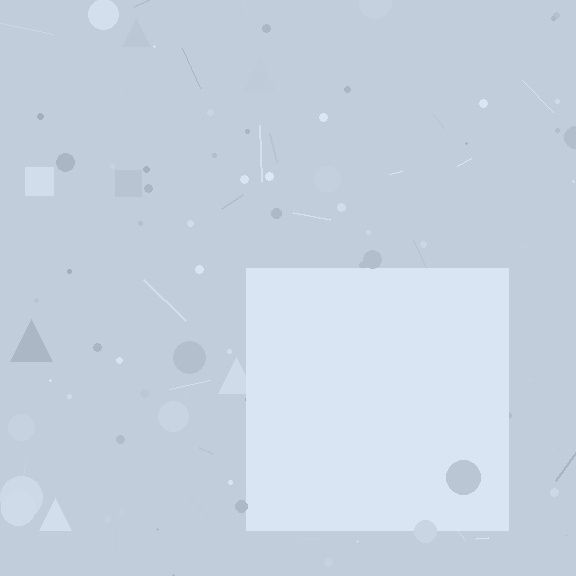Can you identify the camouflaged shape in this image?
The camouflaged shape is a square.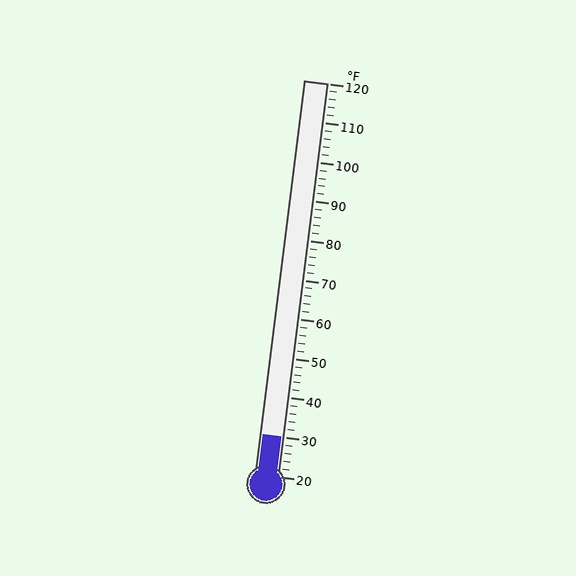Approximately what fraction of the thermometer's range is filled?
The thermometer is filled to approximately 10% of its range.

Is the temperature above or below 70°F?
The temperature is below 70°F.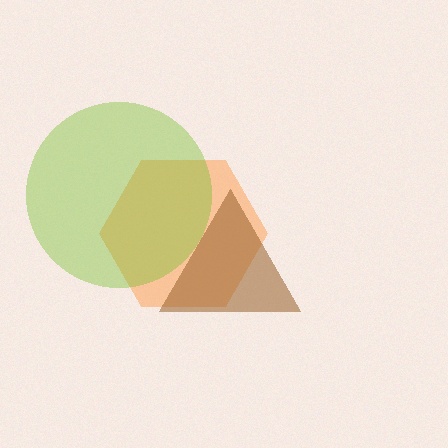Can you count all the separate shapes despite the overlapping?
Yes, there are 3 separate shapes.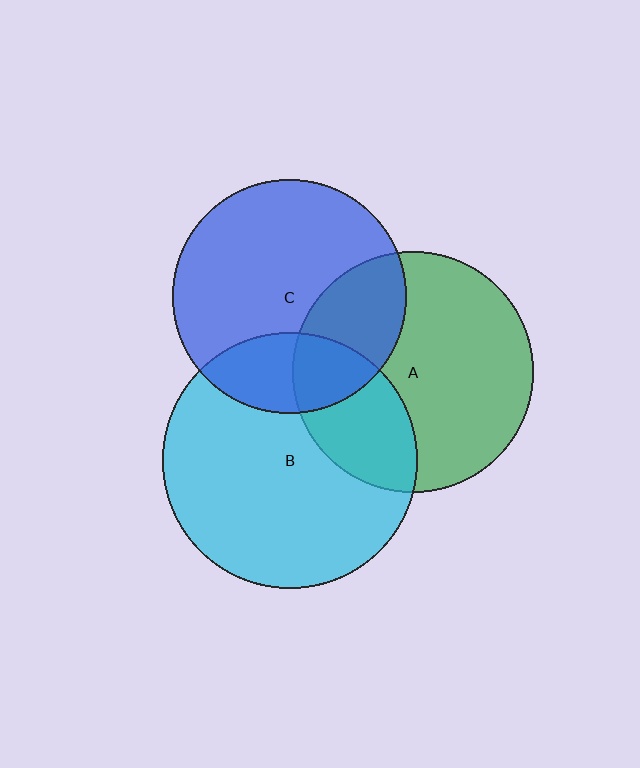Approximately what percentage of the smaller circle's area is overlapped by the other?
Approximately 25%.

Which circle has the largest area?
Circle B (cyan).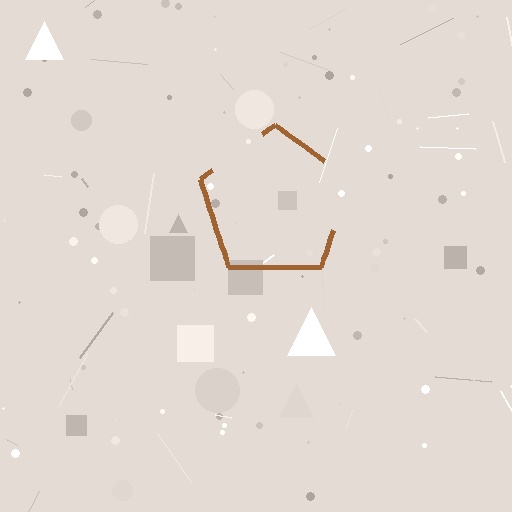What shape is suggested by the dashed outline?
The dashed outline suggests a pentagon.